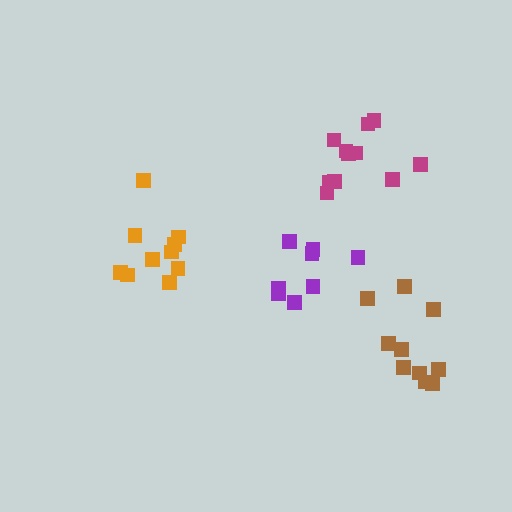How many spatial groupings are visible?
There are 4 spatial groupings.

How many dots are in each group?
Group 1: 8 dots, Group 2: 10 dots, Group 3: 10 dots, Group 4: 11 dots (39 total).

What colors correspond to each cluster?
The clusters are colored: purple, orange, brown, magenta.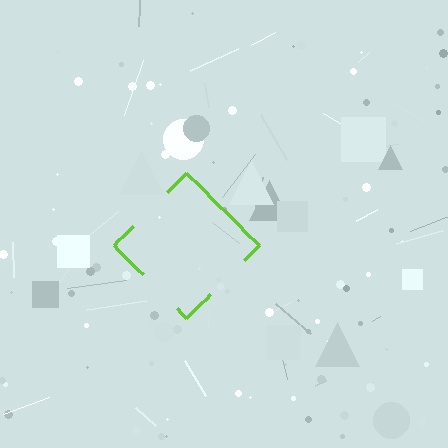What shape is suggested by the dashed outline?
The dashed outline suggests a diamond.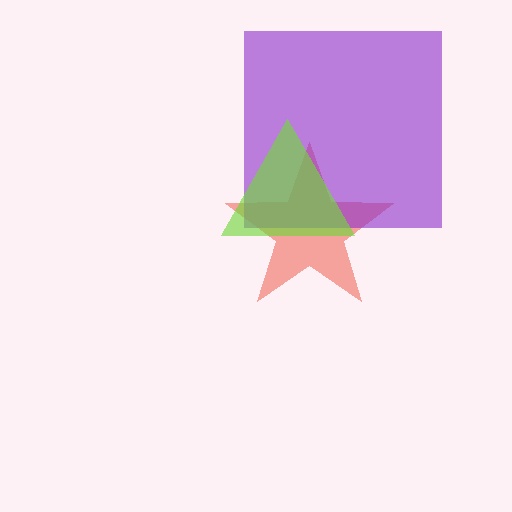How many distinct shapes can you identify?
There are 3 distinct shapes: a red star, a purple square, a lime triangle.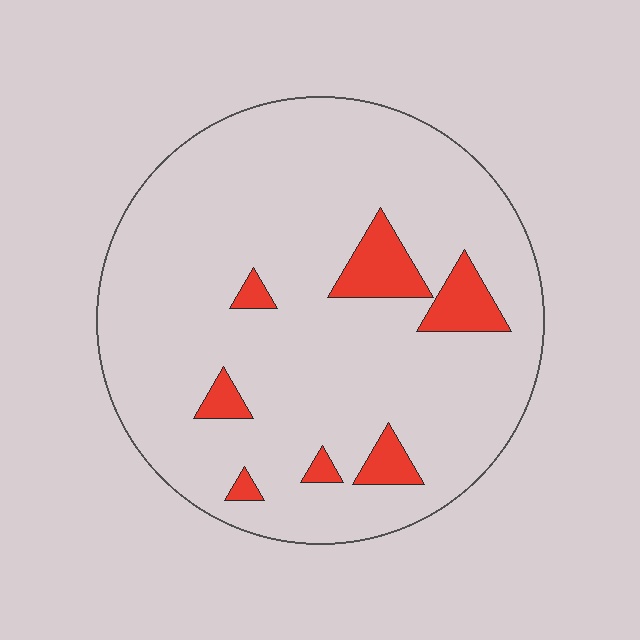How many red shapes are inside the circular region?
7.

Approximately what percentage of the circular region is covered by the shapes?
Approximately 10%.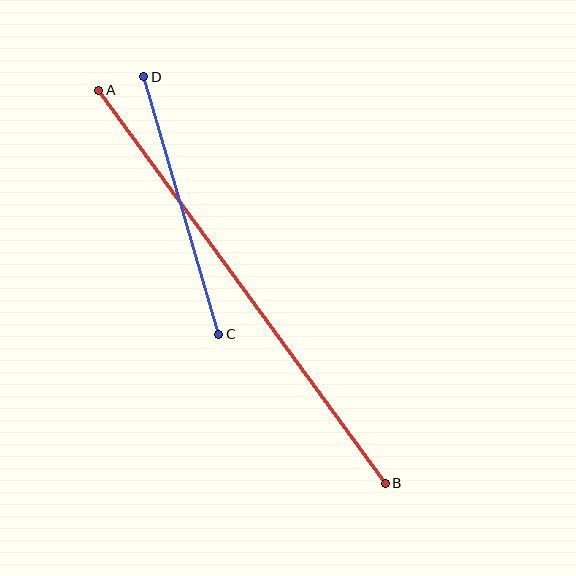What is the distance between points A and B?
The distance is approximately 487 pixels.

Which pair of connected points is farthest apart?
Points A and B are farthest apart.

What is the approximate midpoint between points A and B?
The midpoint is at approximately (242, 287) pixels.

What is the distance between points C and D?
The distance is approximately 268 pixels.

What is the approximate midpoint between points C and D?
The midpoint is at approximately (181, 205) pixels.